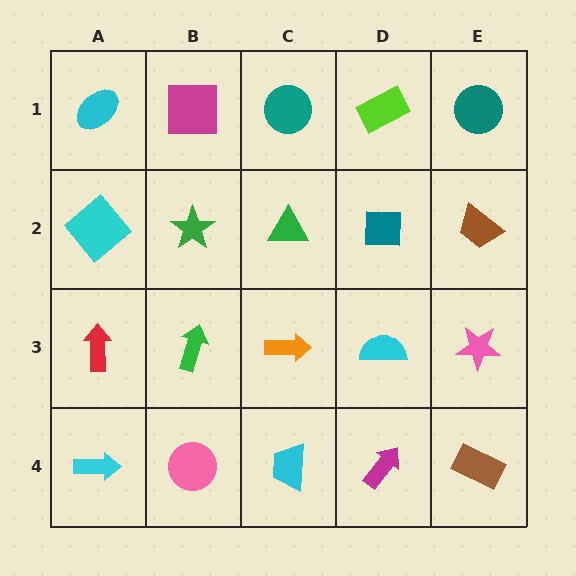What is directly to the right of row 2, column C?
A teal square.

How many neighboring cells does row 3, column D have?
4.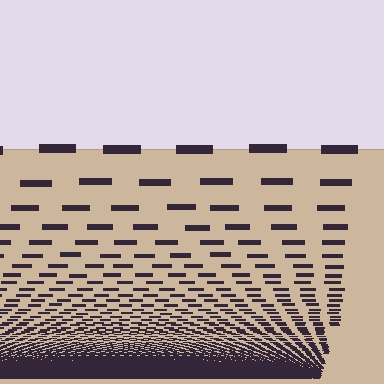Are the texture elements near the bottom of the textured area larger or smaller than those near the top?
Smaller. The gradient is inverted — elements near the bottom are smaller and denser.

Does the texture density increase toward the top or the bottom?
Density increases toward the bottom.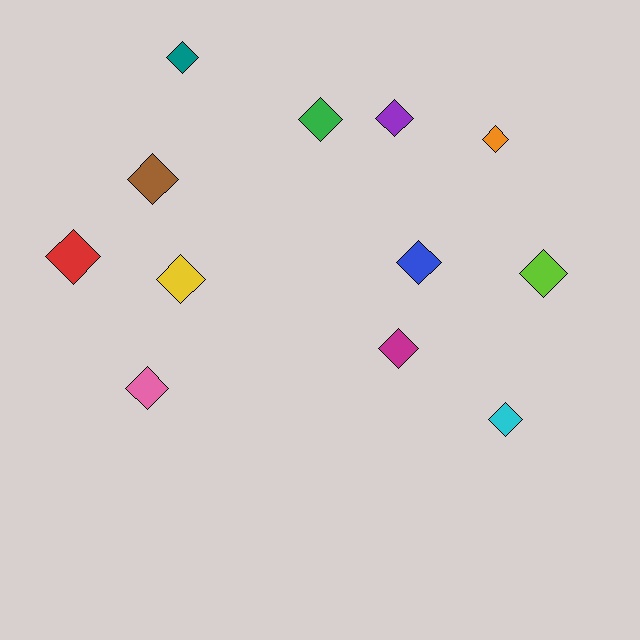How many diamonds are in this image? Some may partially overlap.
There are 12 diamonds.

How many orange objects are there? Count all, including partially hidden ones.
There is 1 orange object.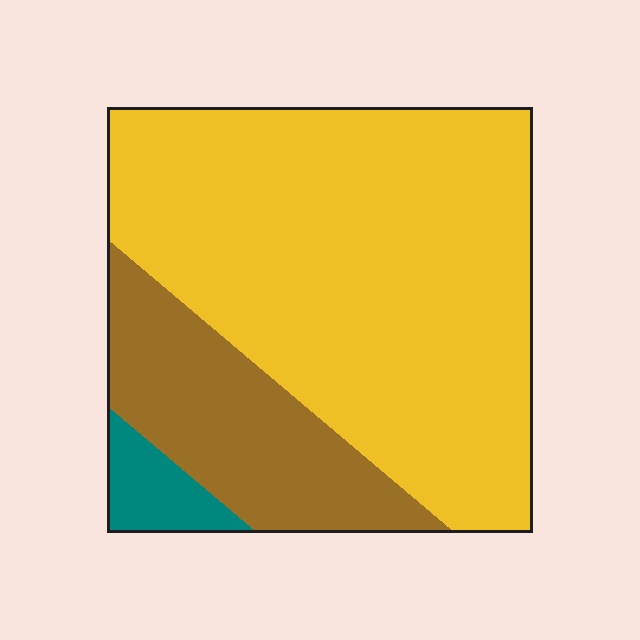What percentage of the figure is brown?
Brown takes up about one quarter (1/4) of the figure.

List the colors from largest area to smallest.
From largest to smallest: yellow, brown, teal.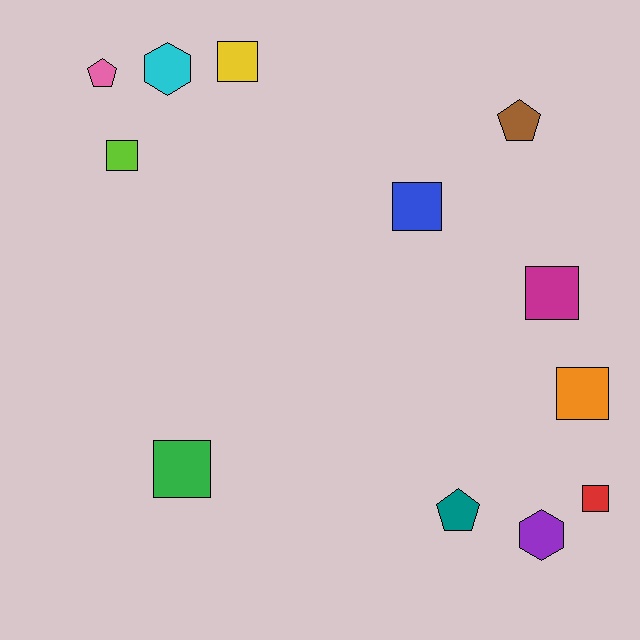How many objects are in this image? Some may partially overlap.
There are 12 objects.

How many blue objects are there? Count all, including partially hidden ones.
There is 1 blue object.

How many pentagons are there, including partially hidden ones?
There are 3 pentagons.